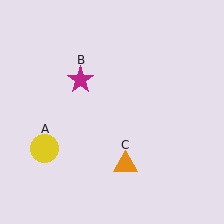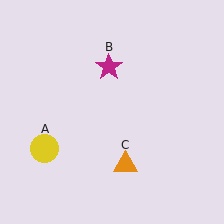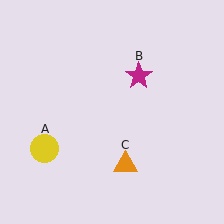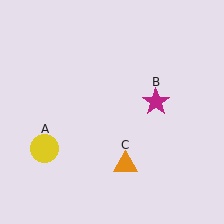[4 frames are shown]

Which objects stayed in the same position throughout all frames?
Yellow circle (object A) and orange triangle (object C) remained stationary.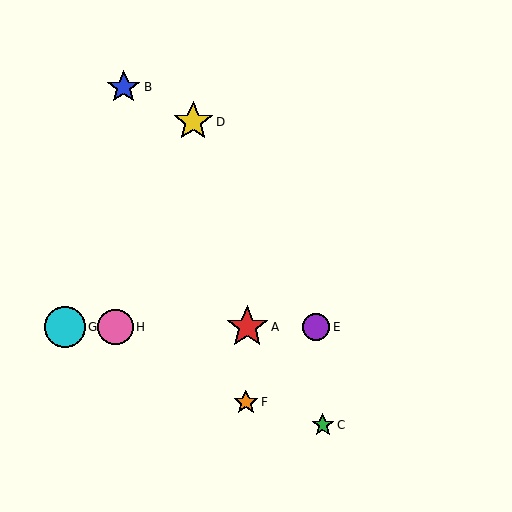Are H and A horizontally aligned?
Yes, both are at y≈327.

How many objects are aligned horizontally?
4 objects (A, E, G, H) are aligned horizontally.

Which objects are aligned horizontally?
Objects A, E, G, H are aligned horizontally.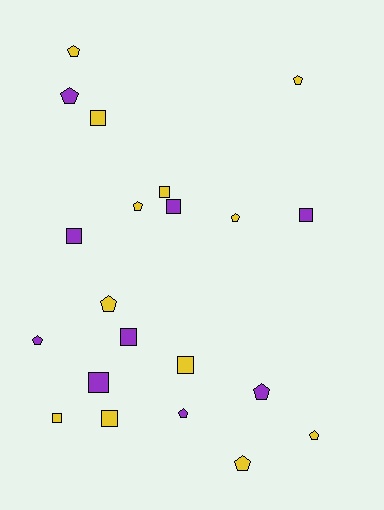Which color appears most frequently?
Yellow, with 12 objects.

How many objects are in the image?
There are 21 objects.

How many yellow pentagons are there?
There are 7 yellow pentagons.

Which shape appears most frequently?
Pentagon, with 11 objects.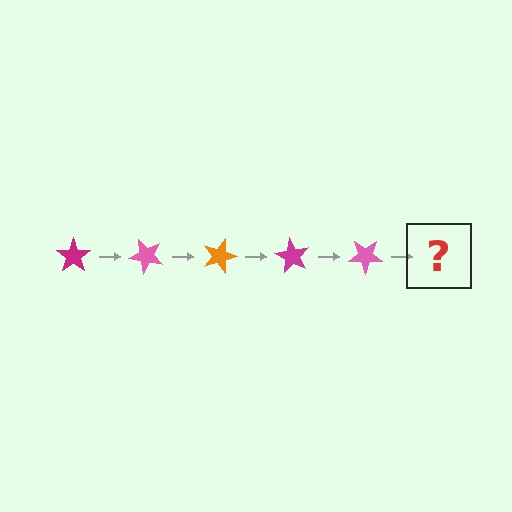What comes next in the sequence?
The next element should be an orange star, rotated 225 degrees from the start.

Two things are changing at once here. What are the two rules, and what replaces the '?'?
The two rules are that it rotates 45 degrees each step and the color cycles through magenta, pink, and orange. The '?' should be an orange star, rotated 225 degrees from the start.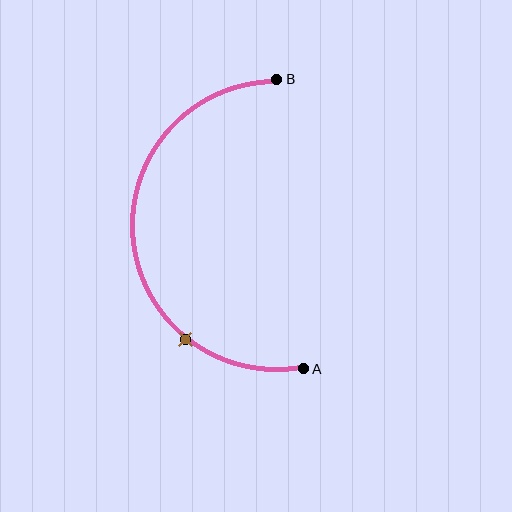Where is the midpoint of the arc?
The arc midpoint is the point on the curve farthest from the straight line joining A and B. It sits to the left of that line.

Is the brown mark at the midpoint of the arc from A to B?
No. The brown mark lies on the arc but is closer to endpoint A. The arc midpoint would be at the point on the curve equidistant along the arc from both A and B.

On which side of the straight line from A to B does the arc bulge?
The arc bulges to the left of the straight line connecting A and B.